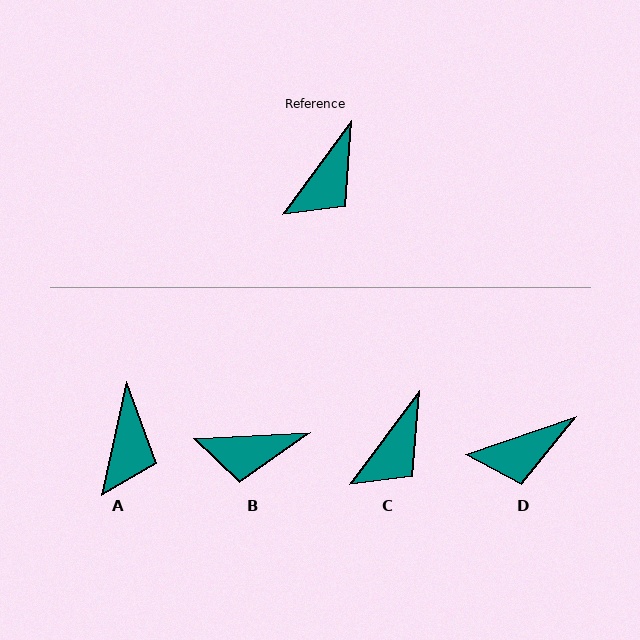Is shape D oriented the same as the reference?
No, it is off by about 35 degrees.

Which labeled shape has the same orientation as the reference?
C.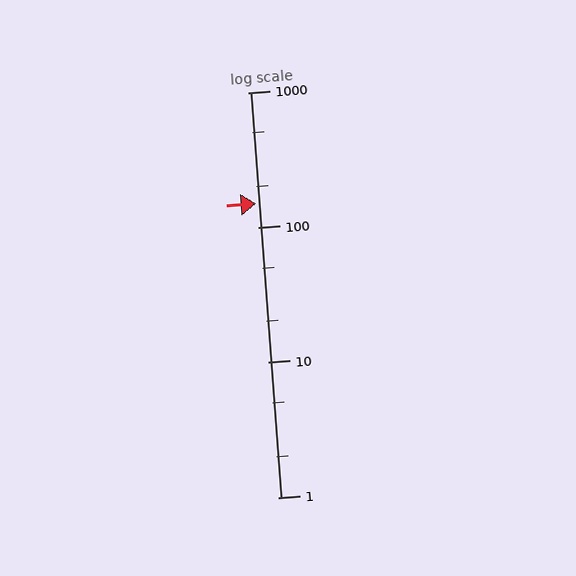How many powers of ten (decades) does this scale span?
The scale spans 3 decades, from 1 to 1000.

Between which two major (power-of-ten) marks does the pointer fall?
The pointer is between 100 and 1000.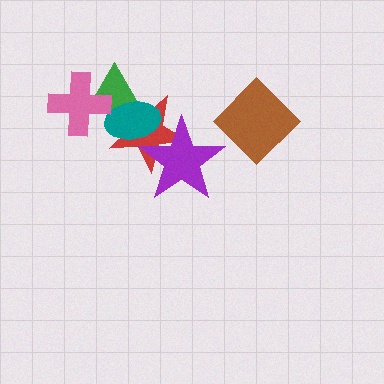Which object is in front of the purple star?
The teal ellipse is in front of the purple star.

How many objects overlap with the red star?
3 objects overlap with the red star.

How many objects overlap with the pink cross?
1 object overlaps with the pink cross.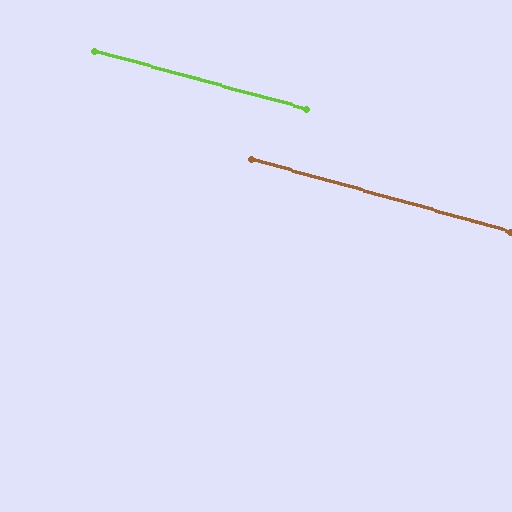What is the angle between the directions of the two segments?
Approximately 1 degree.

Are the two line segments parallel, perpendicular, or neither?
Parallel — their directions differ by only 0.7°.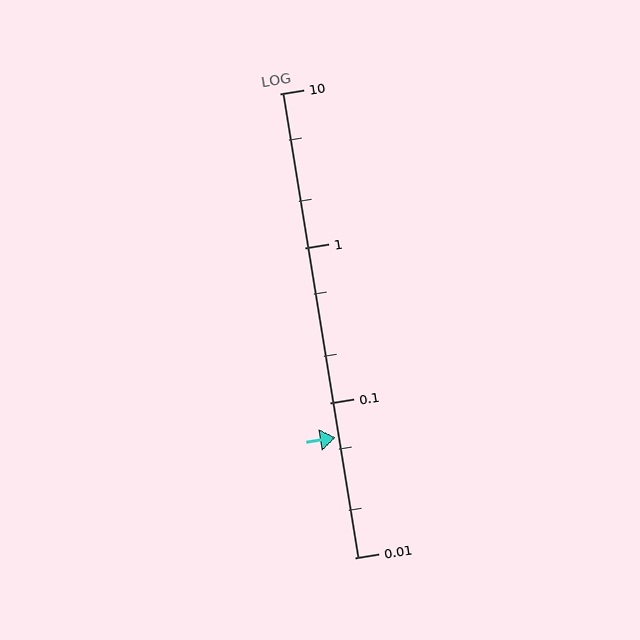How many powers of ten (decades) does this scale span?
The scale spans 3 decades, from 0.01 to 10.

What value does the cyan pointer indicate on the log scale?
The pointer indicates approximately 0.06.